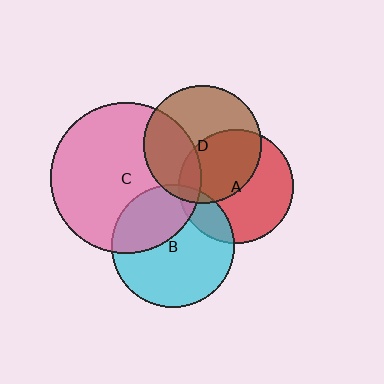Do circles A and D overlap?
Yes.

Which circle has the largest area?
Circle C (pink).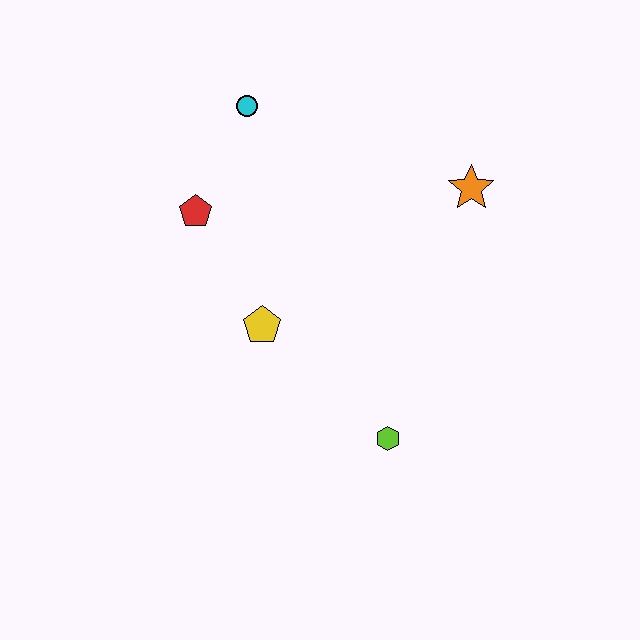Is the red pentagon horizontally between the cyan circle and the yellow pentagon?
No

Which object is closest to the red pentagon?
The cyan circle is closest to the red pentagon.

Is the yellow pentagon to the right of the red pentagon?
Yes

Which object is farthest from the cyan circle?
The lime hexagon is farthest from the cyan circle.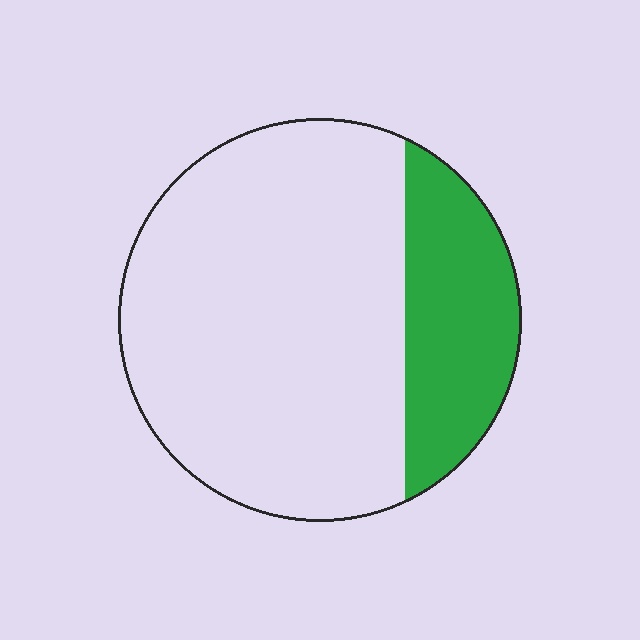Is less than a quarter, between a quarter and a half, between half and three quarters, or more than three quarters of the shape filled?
Less than a quarter.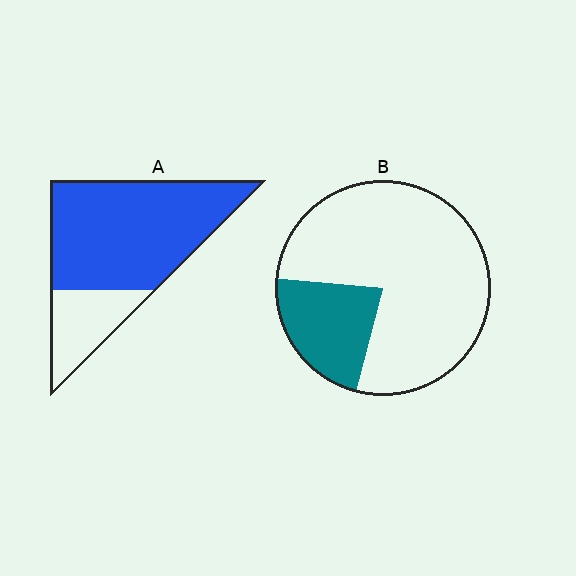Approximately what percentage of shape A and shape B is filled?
A is approximately 75% and B is approximately 20%.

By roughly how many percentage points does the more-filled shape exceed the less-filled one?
By roughly 55 percentage points (A over B).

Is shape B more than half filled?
No.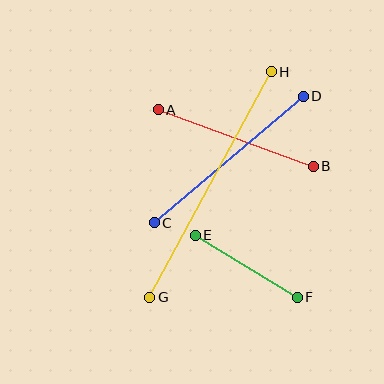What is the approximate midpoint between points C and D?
The midpoint is at approximately (229, 160) pixels.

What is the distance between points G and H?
The distance is approximately 256 pixels.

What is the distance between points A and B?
The distance is approximately 165 pixels.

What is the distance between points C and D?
The distance is approximately 196 pixels.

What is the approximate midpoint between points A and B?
The midpoint is at approximately (236, 138) pixels.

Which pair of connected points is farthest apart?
Points G and H are farthest apart.